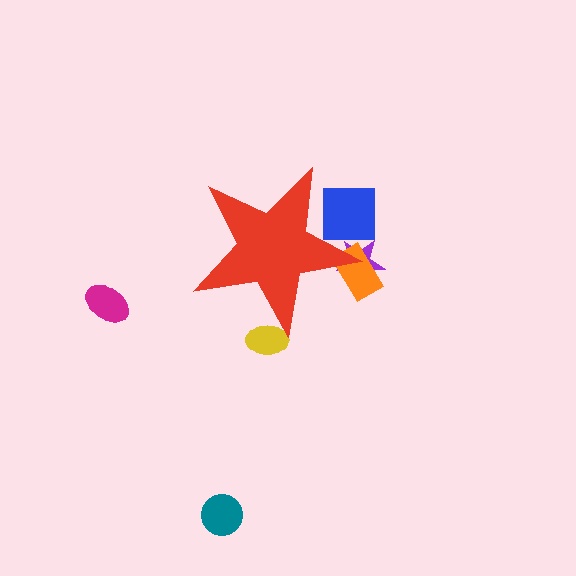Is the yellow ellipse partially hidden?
Yes, the yellow ellipse is partially hidden behind the red star.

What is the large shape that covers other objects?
A red star.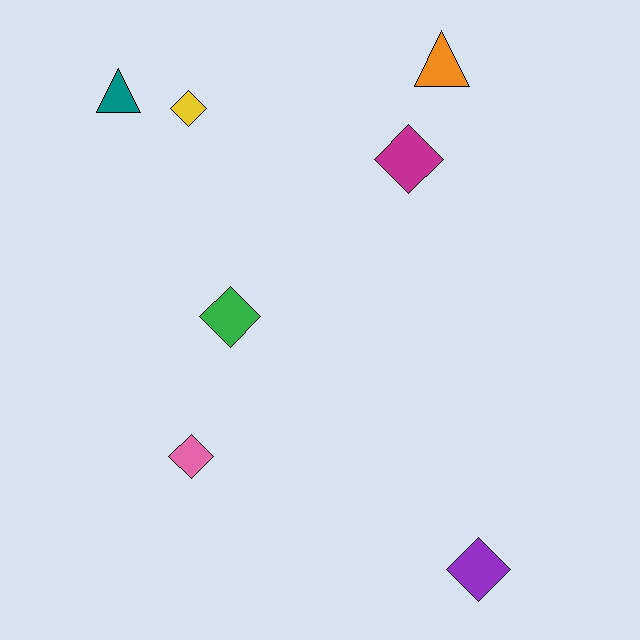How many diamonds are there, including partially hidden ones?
There are 5 diamonds.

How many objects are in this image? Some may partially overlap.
There are 7 objects.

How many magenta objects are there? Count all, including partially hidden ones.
There is 1 magenta object.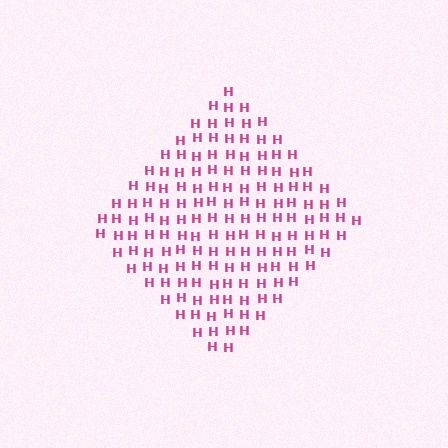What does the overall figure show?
The overall figure shows a diamond.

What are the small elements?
The small elements are letter H's.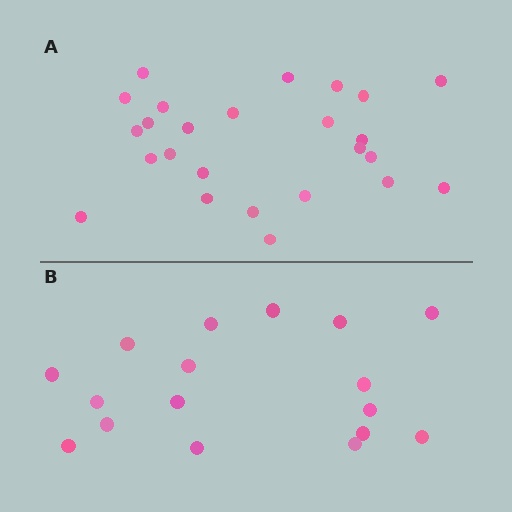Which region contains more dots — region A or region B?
Region A (the top region) has more dots.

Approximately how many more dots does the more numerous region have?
Region A has roughly 8 or so more dots than region B.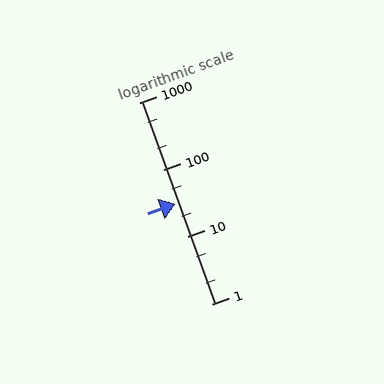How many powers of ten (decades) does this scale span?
The scale spans 3 decades, from 1 to 1000.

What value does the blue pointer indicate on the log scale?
The pointer indicates approximately 31.